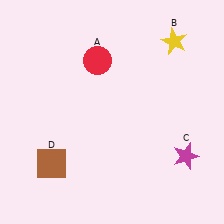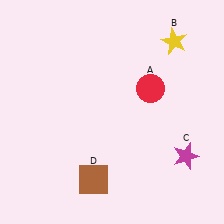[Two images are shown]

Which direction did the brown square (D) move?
The brown square (D) moved right.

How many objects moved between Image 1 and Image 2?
2 objects moved between the two images.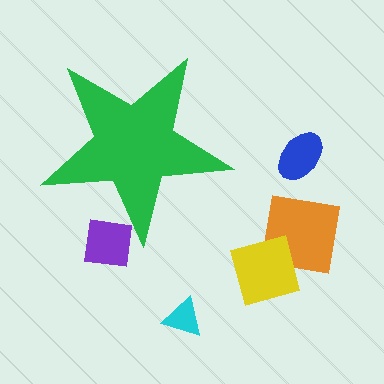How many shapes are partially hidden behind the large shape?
1 shape is partially hidden.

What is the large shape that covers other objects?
A green star.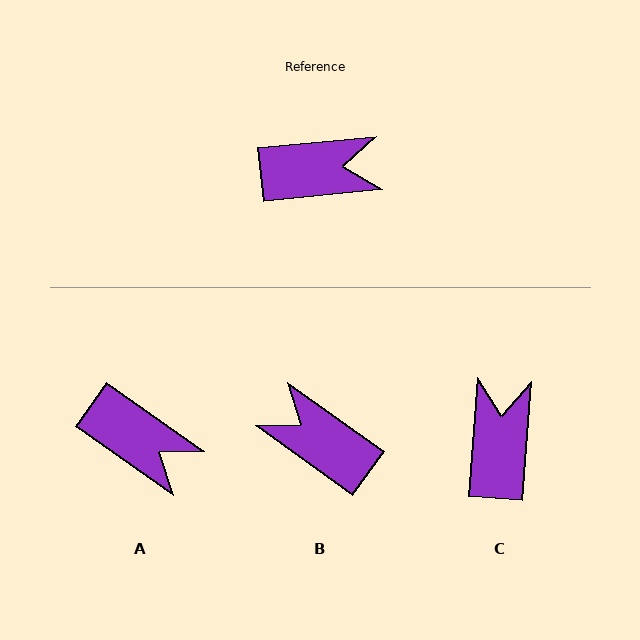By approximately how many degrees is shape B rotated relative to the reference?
Approximately 139 degrees counter-clockwise.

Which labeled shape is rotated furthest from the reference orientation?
B, about 139 degrees away.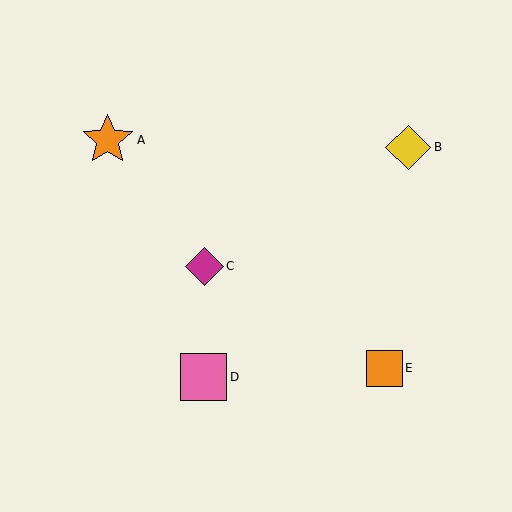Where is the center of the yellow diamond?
The center of the yellow diamond is at (408, 147).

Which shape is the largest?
The orange star (labeled A) is the largest.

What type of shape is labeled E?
Shape E is an orange square.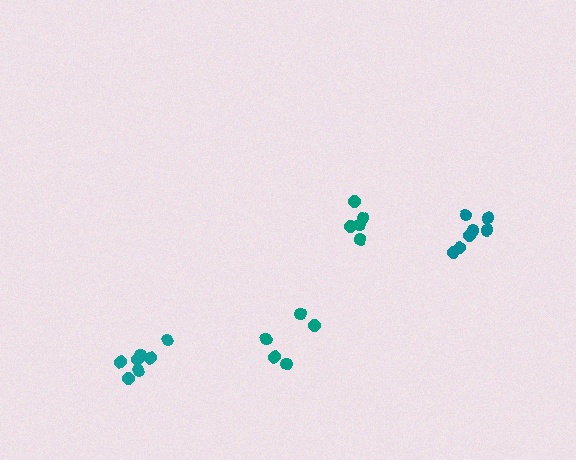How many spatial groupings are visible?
There are 4 spatial groupings.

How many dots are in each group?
Group 1: 7 dots, Group 2: 5 dots, Group 3: 7 dots, Group 4: 5 dots (24 total).